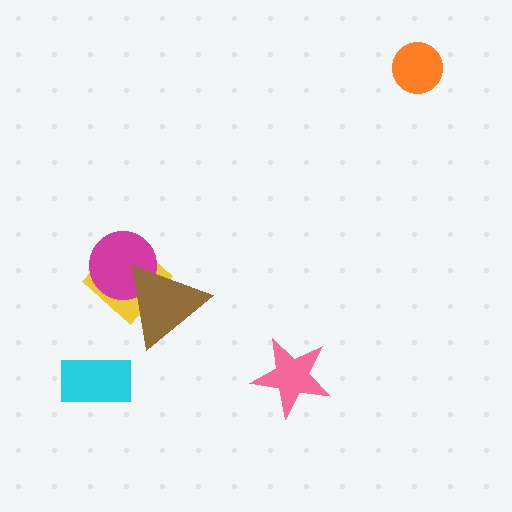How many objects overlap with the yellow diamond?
2 objects overlap with the yellow diamond.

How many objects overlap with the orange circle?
0 objects overlap with the orange circle.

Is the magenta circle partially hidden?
Yes, it is partially covered by another shape.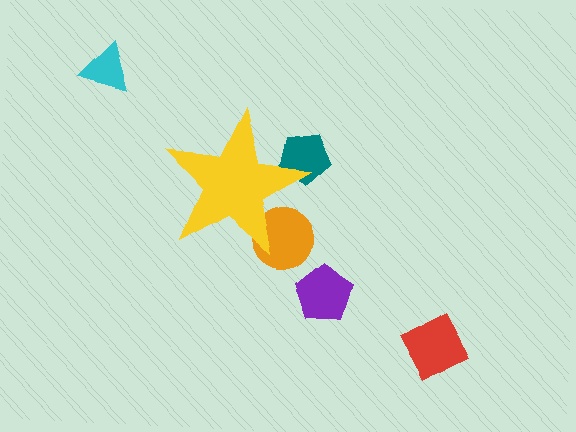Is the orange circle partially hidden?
Yes, the orange circle is partially hidden behind the yellow star.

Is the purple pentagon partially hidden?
No, the purple pentagon is fully visible.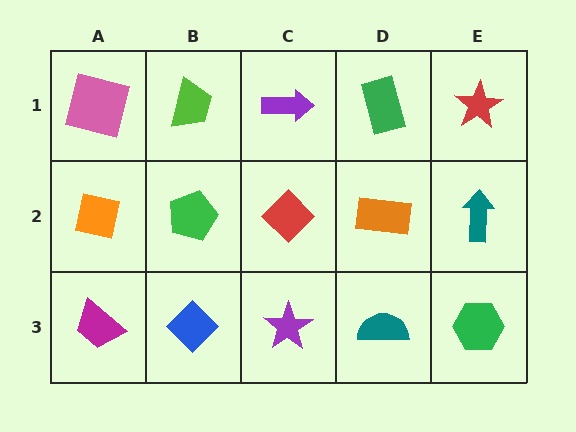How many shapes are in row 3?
5 shapes.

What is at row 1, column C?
A purple arrow.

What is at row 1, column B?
A lime trapezoid.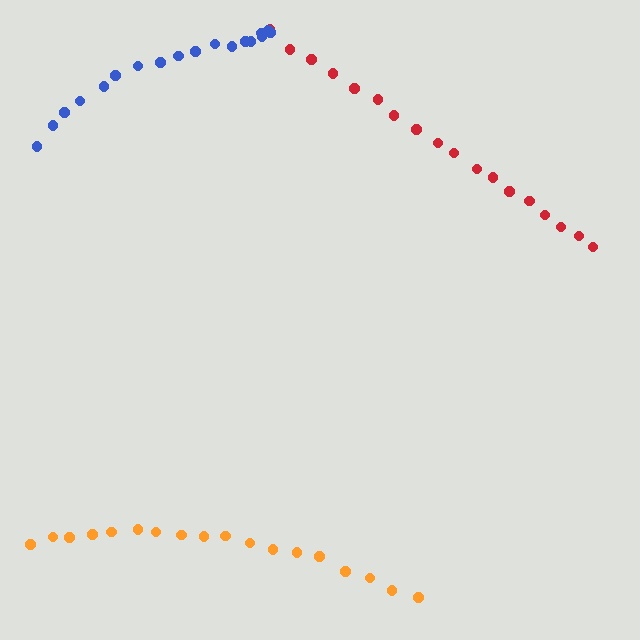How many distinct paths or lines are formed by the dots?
There are 3 distinct paths.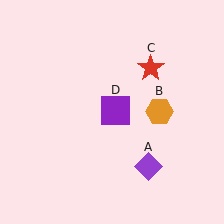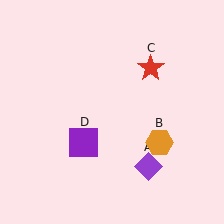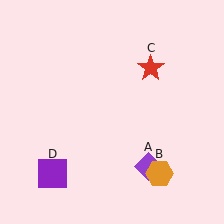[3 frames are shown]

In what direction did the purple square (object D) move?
The purple square (object D) moved down and to the left.